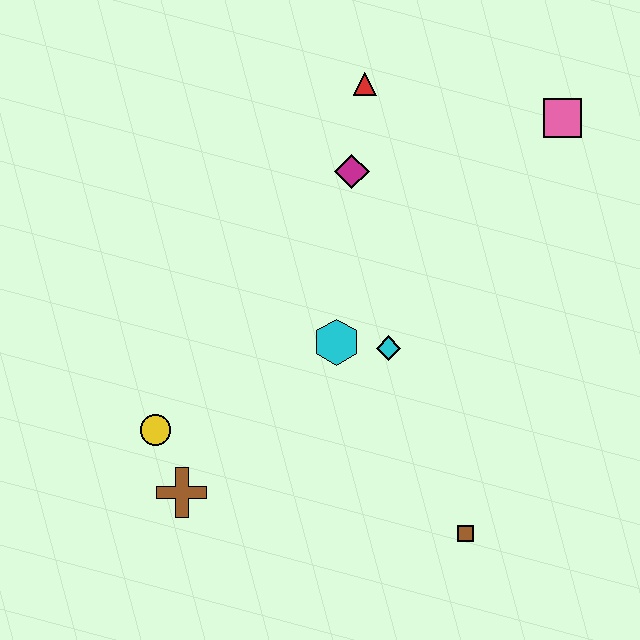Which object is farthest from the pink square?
The brown cross is farthest from the pink square.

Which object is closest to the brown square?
The cyan diamond is closest to the brown square.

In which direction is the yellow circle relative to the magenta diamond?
The yellow circle is below the magenta diamond.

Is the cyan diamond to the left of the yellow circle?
No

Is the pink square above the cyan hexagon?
Yes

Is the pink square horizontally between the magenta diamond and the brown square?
No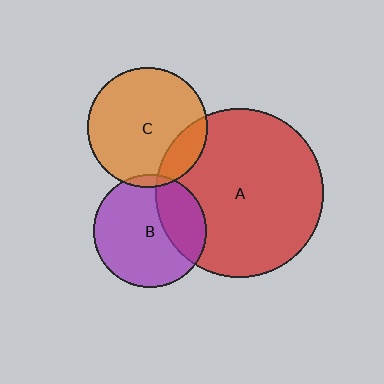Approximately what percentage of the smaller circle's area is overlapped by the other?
Approximately 5%.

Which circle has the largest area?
Circle A (red).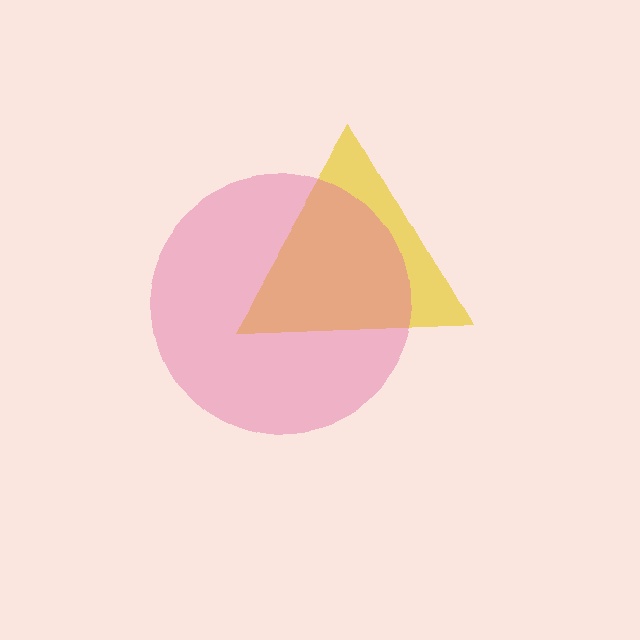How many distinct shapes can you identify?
There are 2 distinct shapes: a yellow triangle, a pink circle.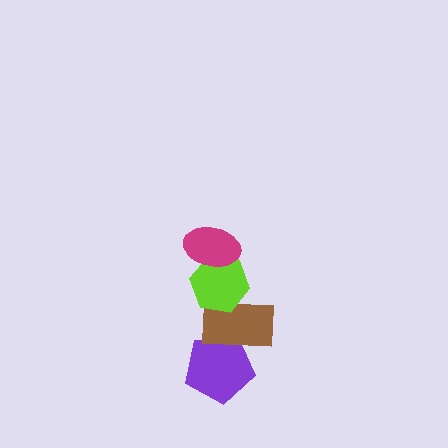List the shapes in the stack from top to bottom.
From top to bottom: the magenta ellipse, the lime hexagon, the brown rectangle, the purple pentagon.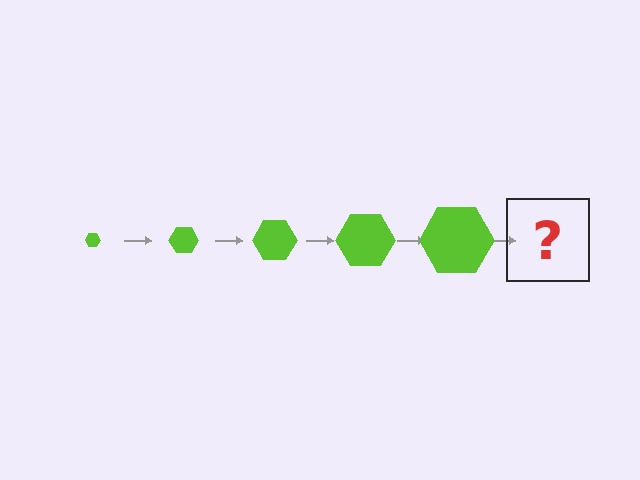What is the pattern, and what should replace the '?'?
The pattern is that the hexagon gets progressively larger each step. The '?' should be a lime hexagon, larger than the previous one.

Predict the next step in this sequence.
The next step is a lime hexagon, larger than the previous one.